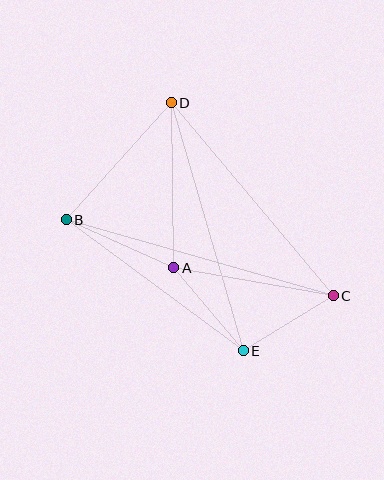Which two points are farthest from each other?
Points B and C are farthest from each other.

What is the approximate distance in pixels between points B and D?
The distance between B and D is approximately 157 pixels.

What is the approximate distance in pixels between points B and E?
The distance between B and E is approximately 220 pixels.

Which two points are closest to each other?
Points C and E are closest to each other.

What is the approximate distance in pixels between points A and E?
The distance between A and E is approximately 108 pixels.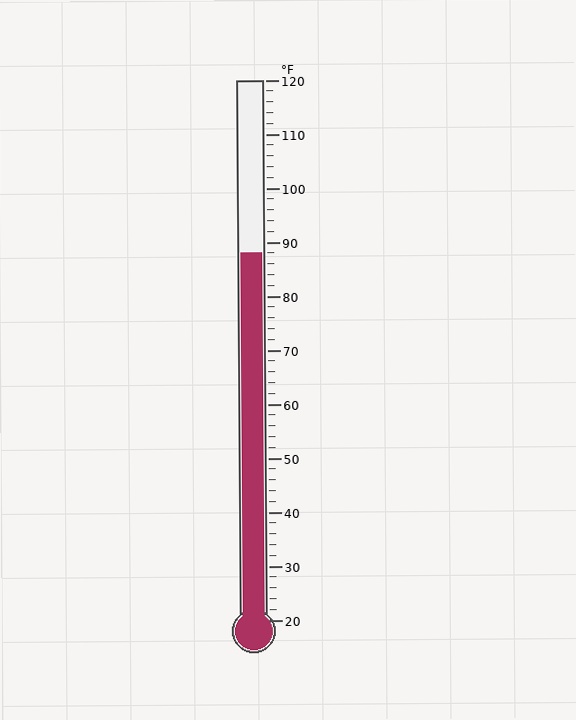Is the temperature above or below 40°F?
The temperature is above 40°F.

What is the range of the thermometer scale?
The thermometer scale ranges from 20°F to 120°F.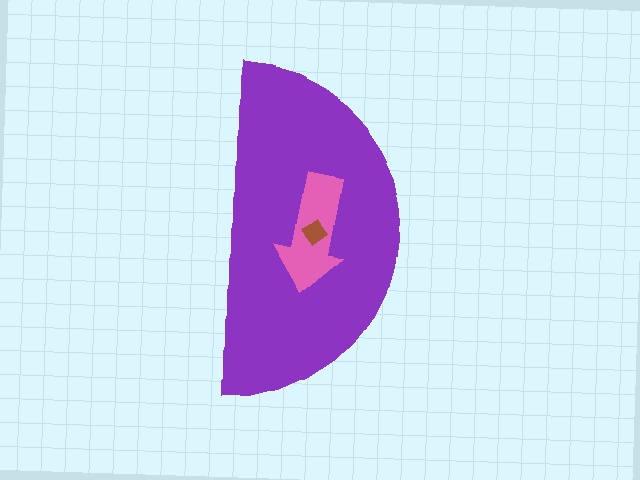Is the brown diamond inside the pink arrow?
Yes.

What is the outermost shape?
The purple semicircle.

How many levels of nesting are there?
3.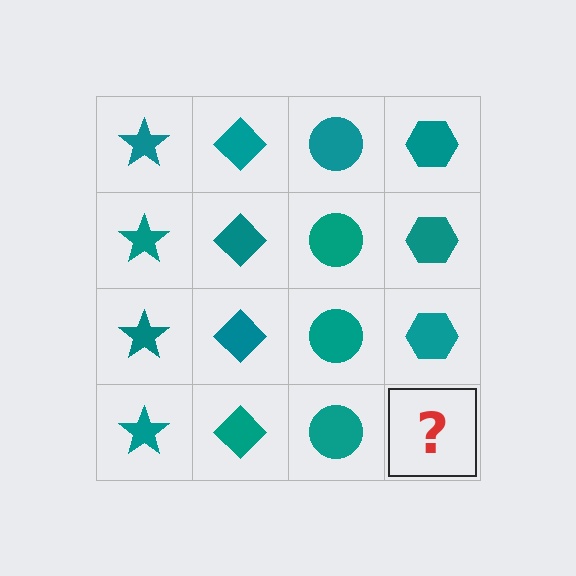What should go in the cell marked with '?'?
The missing cell should contain a teal hexagon.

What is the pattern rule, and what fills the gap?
The rule is that each column has a consistent shape. The gap should be filled with a teal hexagon.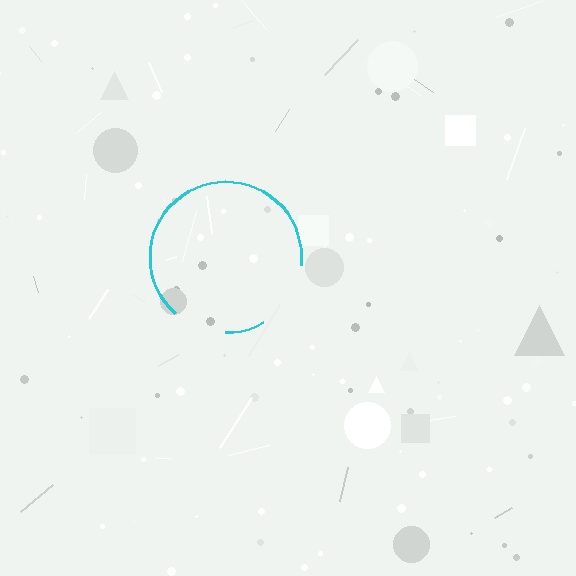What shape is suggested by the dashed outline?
The dashed outline suggests a circle.